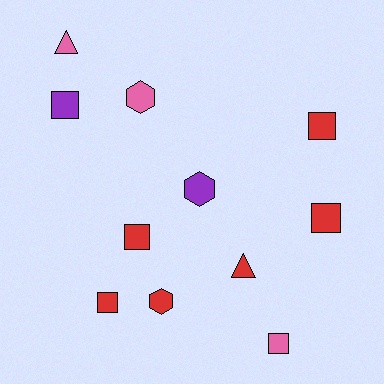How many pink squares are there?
There is 1 pink square.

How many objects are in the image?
There are 11 objects.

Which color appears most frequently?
Red, with 6 objects.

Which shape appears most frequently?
Square, with 6 objects.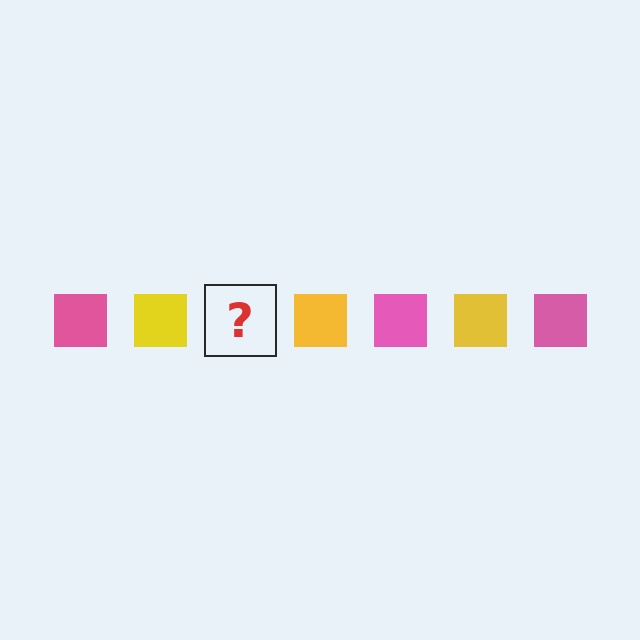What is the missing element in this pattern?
The missing element is a pink square.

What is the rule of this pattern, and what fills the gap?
The rule is that the pattern cycles through pink, yellow squares. The gap should be filled with a pink square.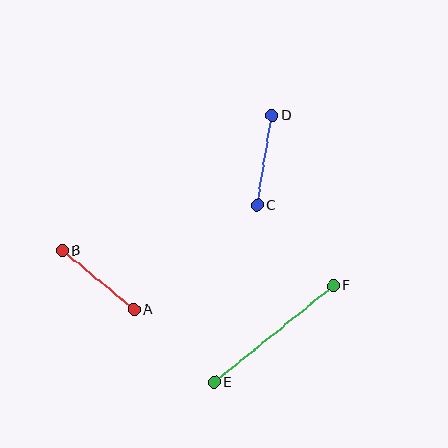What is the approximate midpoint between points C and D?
The midpoint is at approximately (265, 160) pixels.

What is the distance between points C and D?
The distance is approximately 91 pixels.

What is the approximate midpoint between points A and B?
The midpoint is at approximately (98, 280) pixels.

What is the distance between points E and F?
The distance is approximately 153 pixels.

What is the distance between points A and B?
The distance is approximately 93 pixels.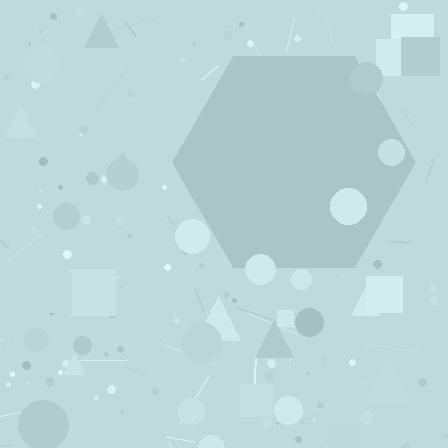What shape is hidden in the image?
A hexagon is hidden in the image.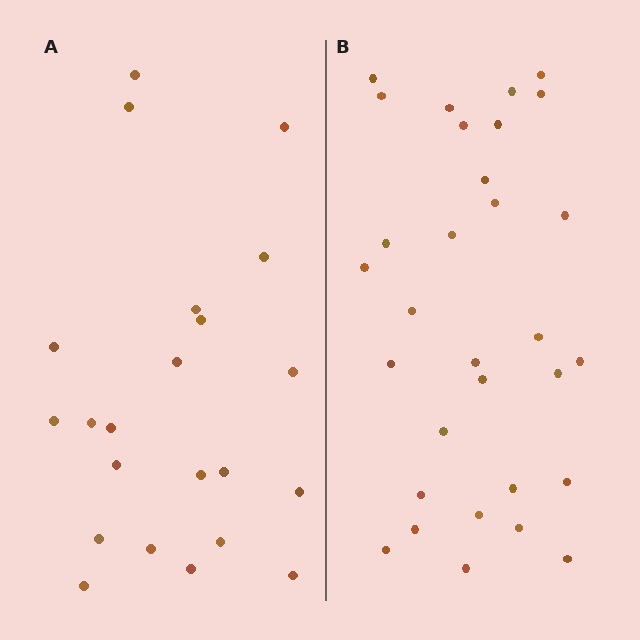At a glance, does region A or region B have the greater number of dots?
Region B (the right region) has more dots.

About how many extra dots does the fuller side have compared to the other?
Region B has roughly 8 or so more dots than region A.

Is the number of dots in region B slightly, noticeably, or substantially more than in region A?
Region B has noticeably more, but not dramatically so. The ratio is roughly 1.4 to 1.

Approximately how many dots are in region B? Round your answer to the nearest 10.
About 30 dots. (The exact count is 31, which rounds to 30.)